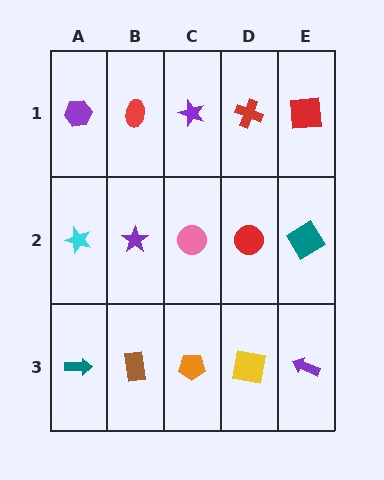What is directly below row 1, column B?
A purple star.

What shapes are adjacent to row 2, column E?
A red square (row 1, column E), a purple arrow (row 3, column E), a red circle (row 2, column D).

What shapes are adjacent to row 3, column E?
A teal diamond (row 2, column E), a yellow square (row 3, column D).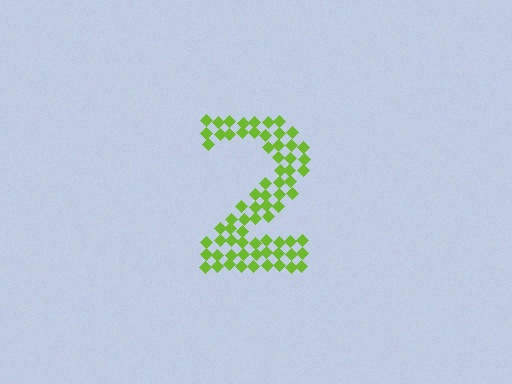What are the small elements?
The small elements are diamonds.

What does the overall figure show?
The overall figure shows the digit 2.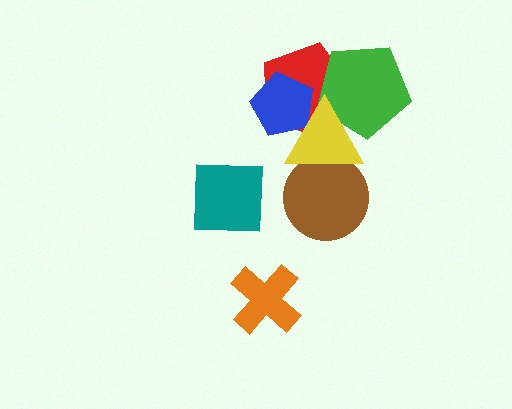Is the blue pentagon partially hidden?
Yes, it is partially covered by another shape.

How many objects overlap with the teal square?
0 objects overlap with the teal square.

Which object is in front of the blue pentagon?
The yellow triangle is in front of the blue pentagon.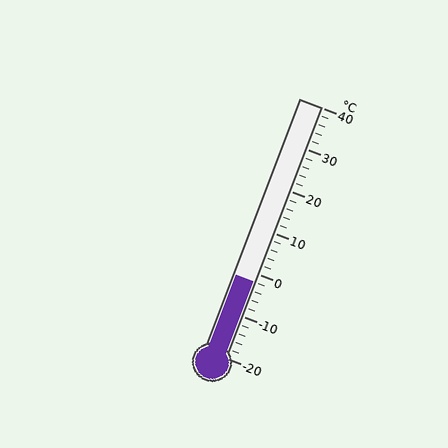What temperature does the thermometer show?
The thermometer shows approximately -2°C.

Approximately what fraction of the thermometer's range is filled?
The thermometer is filled to approximately 30% of its range.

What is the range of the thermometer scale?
The thermometer scale ranges from -20°C to 40°C.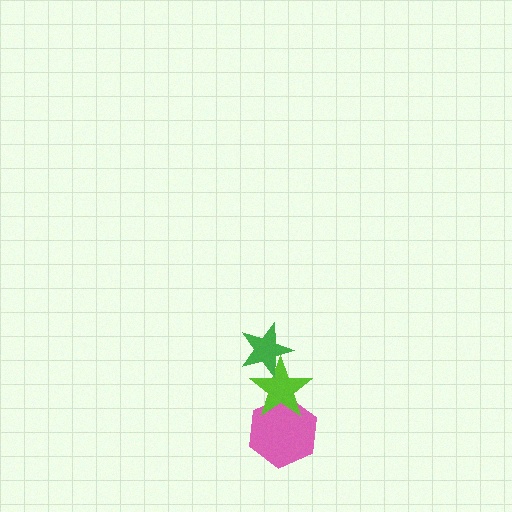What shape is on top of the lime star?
The green star is on top of the lime star.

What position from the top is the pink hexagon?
The pink hexagon is 3rd from the top.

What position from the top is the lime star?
The lime star is 2nd from the top.